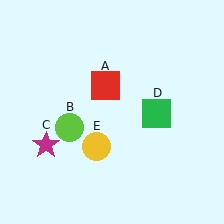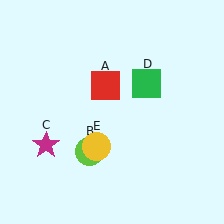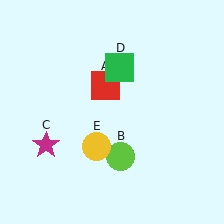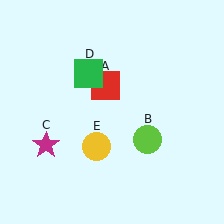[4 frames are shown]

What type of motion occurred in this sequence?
The lime circle (object B), green square (object D) rotated counterclockwise around the center of the scene.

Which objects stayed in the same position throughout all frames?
Red square (object A) and magenta star (object C) and yellow circle (object E) remained stationary.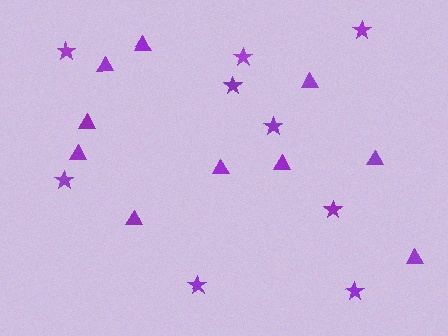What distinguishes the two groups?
There are 2 groups: one group of stars (9) and one group of triangles (10).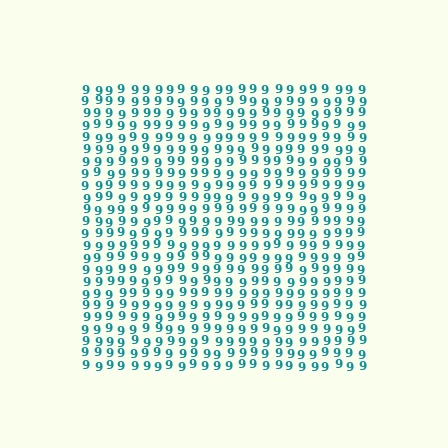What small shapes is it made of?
It is made of small digit 9's.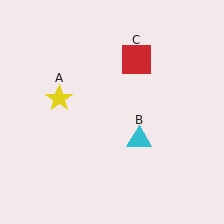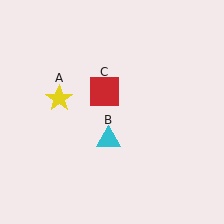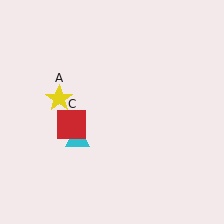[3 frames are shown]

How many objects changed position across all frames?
2 objects changed position: cyan triangle (object B), red square (object C).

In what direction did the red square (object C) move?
The red square (object C) moved down and to the left.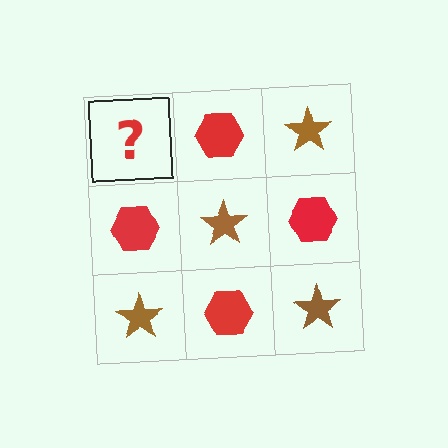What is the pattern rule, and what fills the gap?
The rule is that it alternates brown star and red hexagon in a checkerboard pattern. The gap should be filled with a brown star.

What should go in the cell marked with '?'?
The missing cell should contain a brown star.